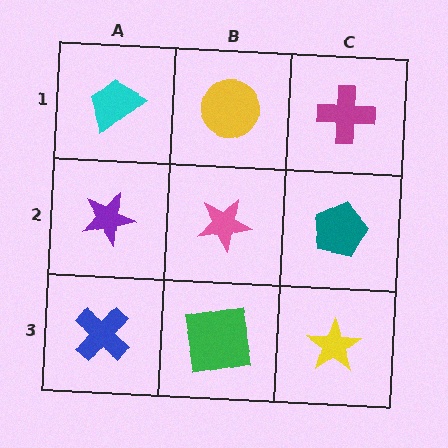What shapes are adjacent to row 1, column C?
A teal pentagon (row 2, column C), a yellow circle (row 1, column B).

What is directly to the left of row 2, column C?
A pink star.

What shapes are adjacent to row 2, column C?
A magenta cross (row 1, column C), a yellow star (row 3, column C), a pink star (row 2, column B).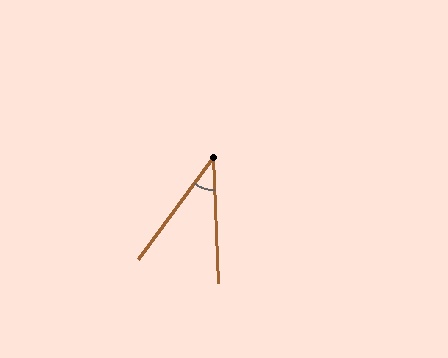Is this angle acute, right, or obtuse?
It is acute.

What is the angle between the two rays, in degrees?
Approximately 38 degrees.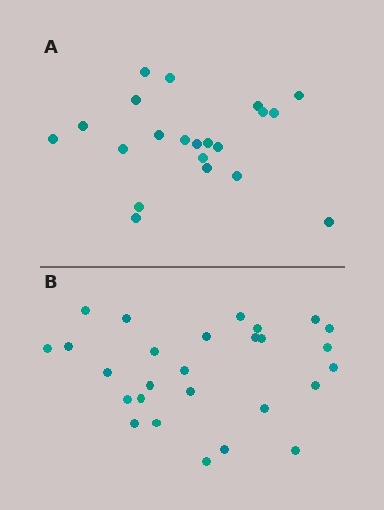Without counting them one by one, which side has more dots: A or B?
Region B (the bottom region) has more dots.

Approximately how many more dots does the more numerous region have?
Region B has about 6 more dots than region A.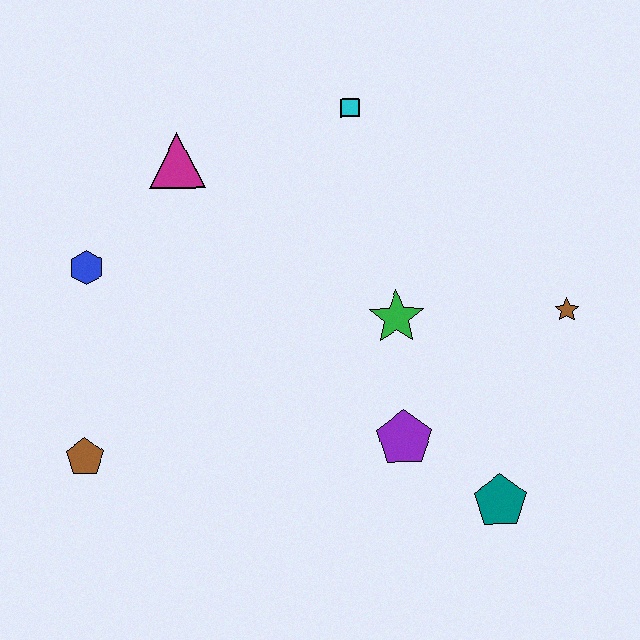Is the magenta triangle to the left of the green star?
Yes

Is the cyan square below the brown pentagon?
No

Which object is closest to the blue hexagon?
The magenta triangle is closest to the blue hexagon.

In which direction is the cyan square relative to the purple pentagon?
The cyan square is above the purple pentagon.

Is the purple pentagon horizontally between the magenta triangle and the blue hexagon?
No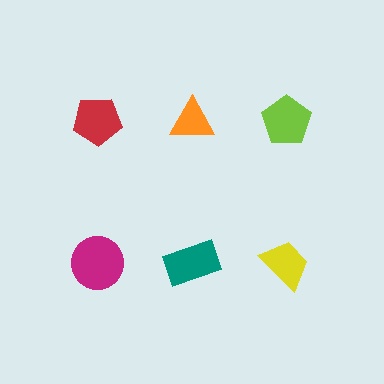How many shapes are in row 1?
3 shapes.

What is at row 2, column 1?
A magenta circle.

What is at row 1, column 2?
An orange triangle.